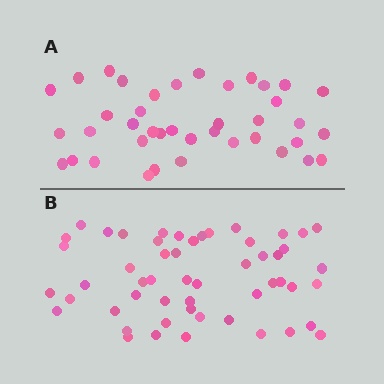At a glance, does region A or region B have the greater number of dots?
Region B (the bottom region) has more dots.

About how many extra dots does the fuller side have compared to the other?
Region B has approximately 15 more dots than region A.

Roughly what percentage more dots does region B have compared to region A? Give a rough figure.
About 30% more.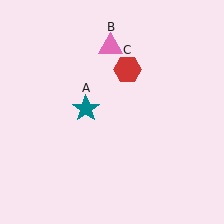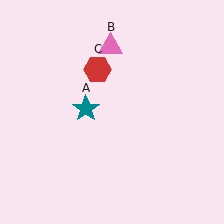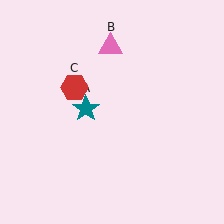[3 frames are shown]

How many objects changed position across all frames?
1 object changed position: red hexagon (object C).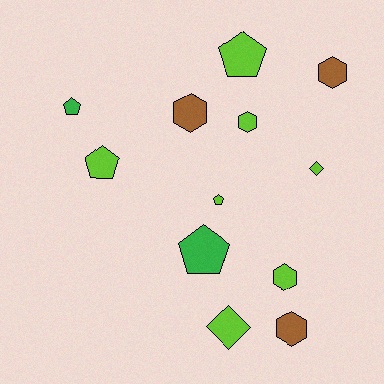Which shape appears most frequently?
Pentagon, with 5 objects.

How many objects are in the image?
There are 12 objects.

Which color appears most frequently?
Lime, with 7 objects.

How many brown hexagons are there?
There are 3 brown hexagons.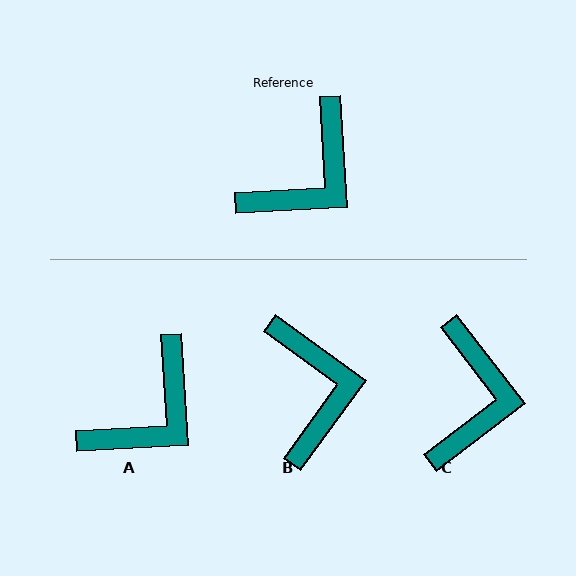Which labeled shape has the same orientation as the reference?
A.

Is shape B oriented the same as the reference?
No, it is off by about 51 degrees.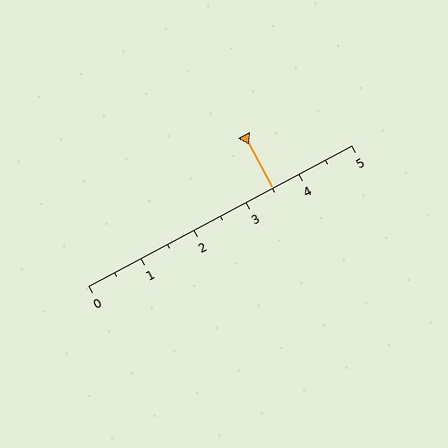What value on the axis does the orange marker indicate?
The marker indicates approximately 3.5.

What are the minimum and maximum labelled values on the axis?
The axis runs from 0 to 5.